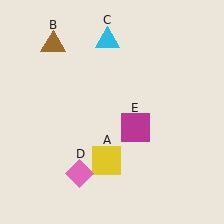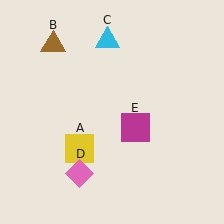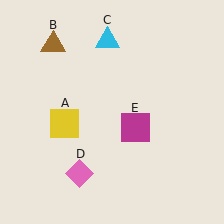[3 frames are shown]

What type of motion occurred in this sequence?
The yellow square (object A) rotated clockwise around the center of the scene.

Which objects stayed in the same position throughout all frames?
Brown triangle (object B) and cyan triangle (object C) and pink diamond (object D) and magenta square (object E) remained stationary.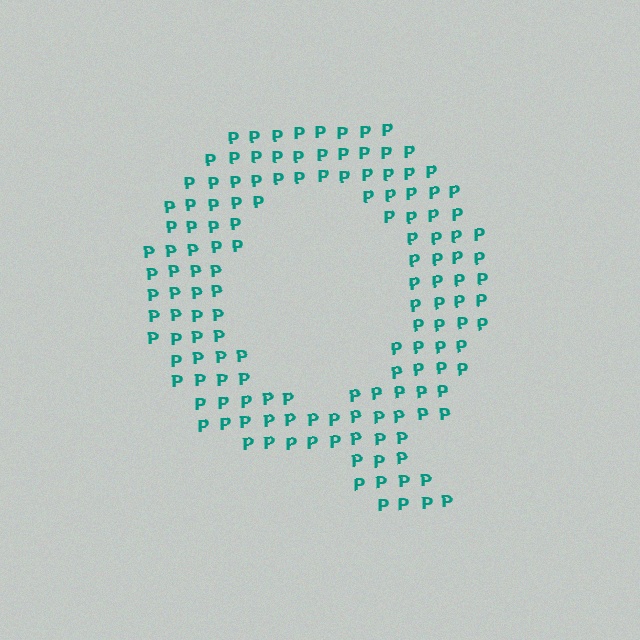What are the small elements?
The small elements are letter P's.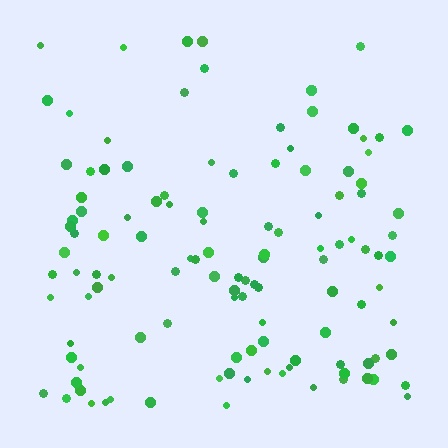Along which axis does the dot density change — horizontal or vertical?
Vertical.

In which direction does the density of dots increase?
From top to bottom, with the bottom side densest.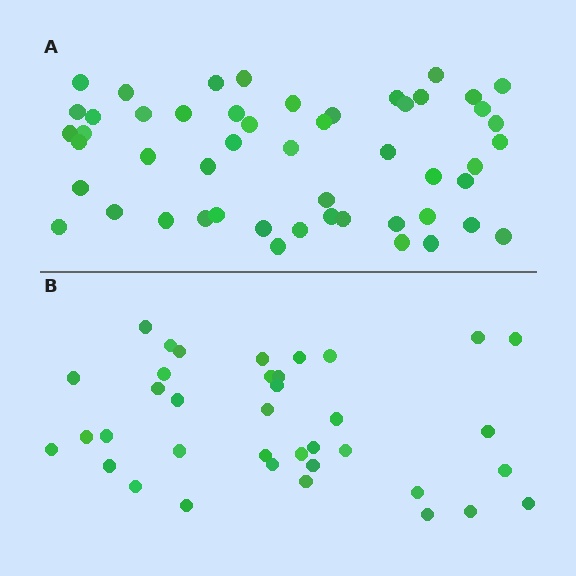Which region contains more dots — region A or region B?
Region A (the top region) has more dots.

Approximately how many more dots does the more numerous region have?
Region A has approximately 15 more dots than region B.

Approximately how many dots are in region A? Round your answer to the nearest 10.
About 50 dots. (The exact count is 51, which rounds to 50.)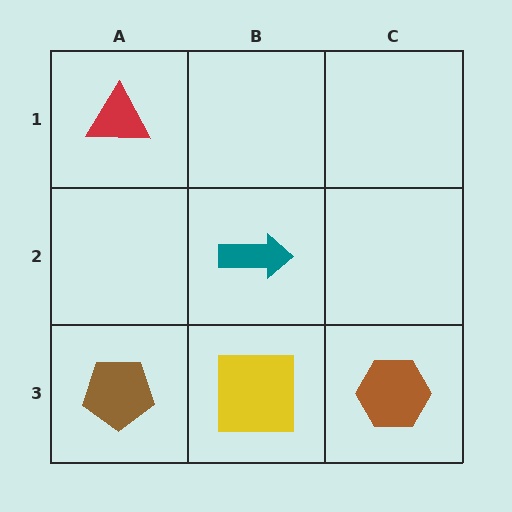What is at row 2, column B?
A teal arrow.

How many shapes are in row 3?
3 shapes.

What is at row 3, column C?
A brown hexagon.